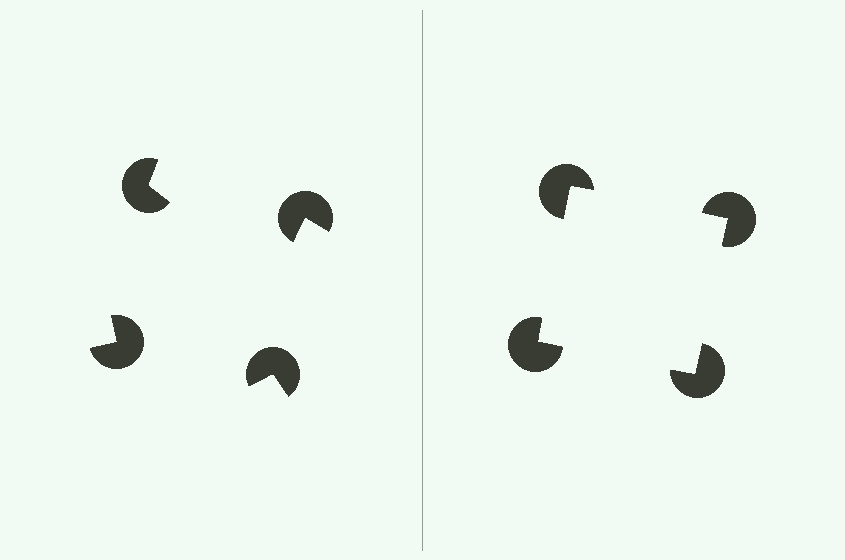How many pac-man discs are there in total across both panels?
8 — 4 on each side.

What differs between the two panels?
The pac-man discs are positioned identically on both sides; only the wedge orientations differ. On the right they align to a square; on the left they are misaligned.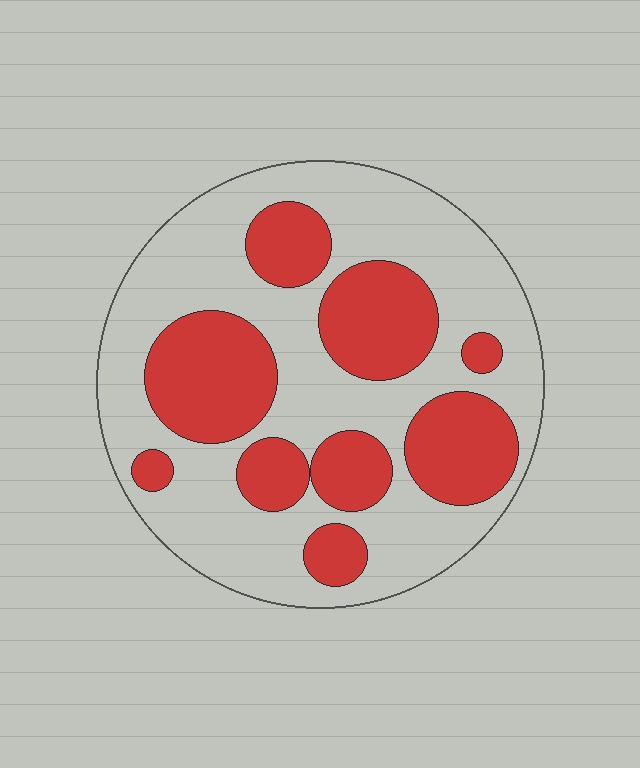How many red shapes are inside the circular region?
9.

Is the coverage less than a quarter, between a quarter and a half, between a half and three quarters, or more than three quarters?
Between a quarter and a half.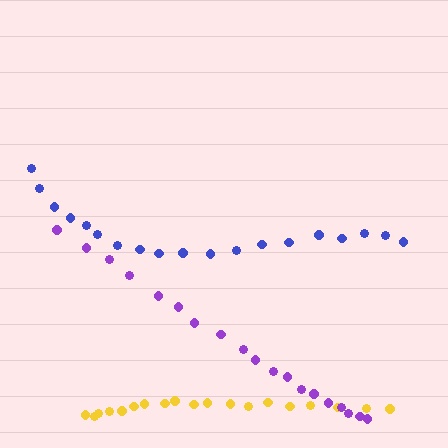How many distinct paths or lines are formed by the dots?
There are 3 distinct paths.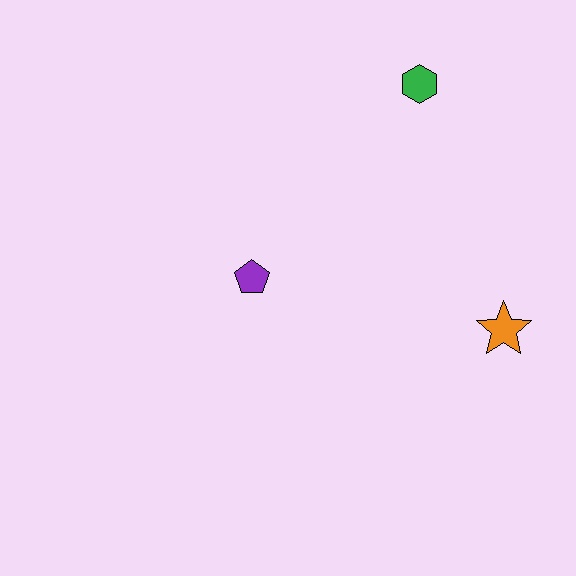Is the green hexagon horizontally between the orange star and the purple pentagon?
Yes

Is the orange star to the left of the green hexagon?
No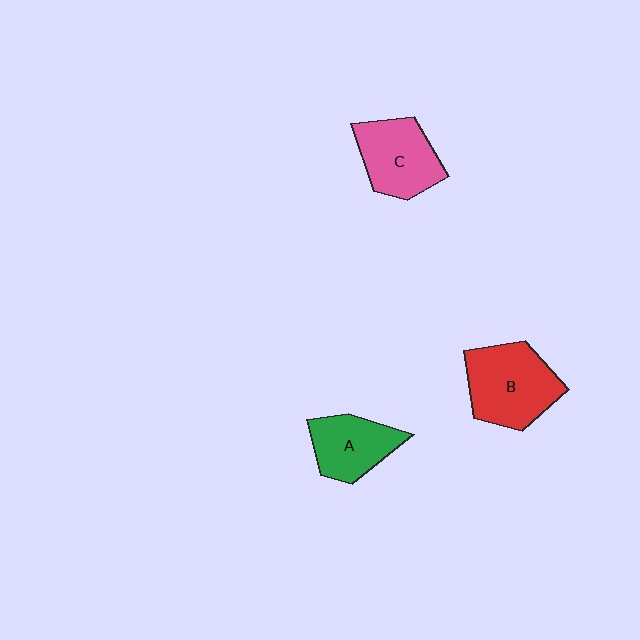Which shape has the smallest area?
Shape A (green).